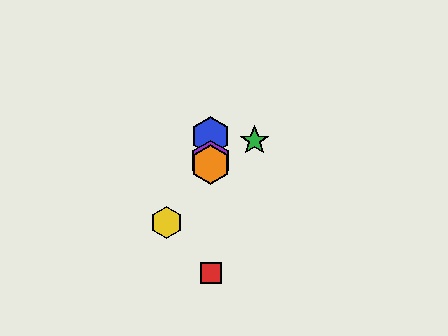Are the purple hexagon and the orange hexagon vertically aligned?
Yes, both are at x≈211.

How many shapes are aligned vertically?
4 shapes (the red square, the blue hexagon, the purple hexagon, the orange hexagon) are aligned vertically.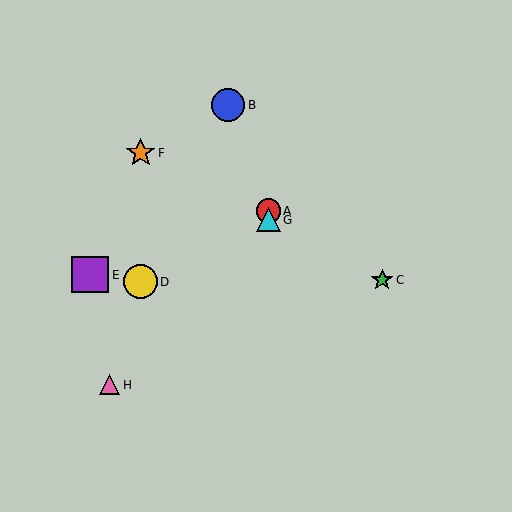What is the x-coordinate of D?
Object D is at x≈140.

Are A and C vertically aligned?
No, A is at x≈268 and C is at x≈382.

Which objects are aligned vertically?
Objects A, G are aligned vertically.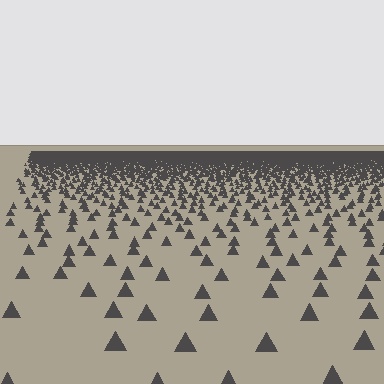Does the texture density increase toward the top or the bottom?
Density increases toward the top.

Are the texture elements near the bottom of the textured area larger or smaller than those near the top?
Larger. Near the bottom, elements are closer to the viewer and appear at a bigger on-screen size.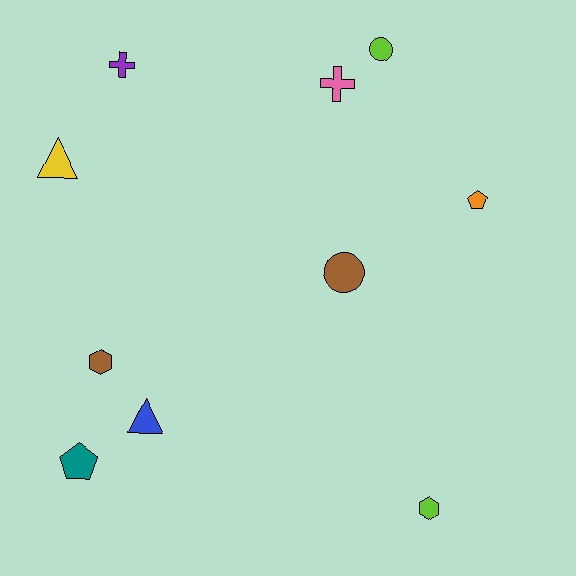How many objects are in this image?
There are 10 objects.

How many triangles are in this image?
There are 2 triangles.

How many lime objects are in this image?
There are 2 lime objects.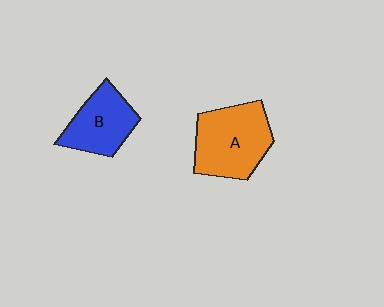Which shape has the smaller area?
Shape B (blue).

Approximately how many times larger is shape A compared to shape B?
Approximately 1.4 times.